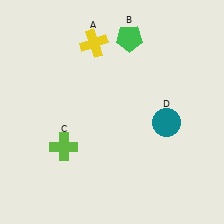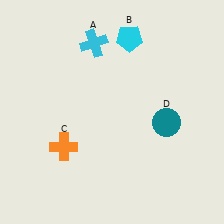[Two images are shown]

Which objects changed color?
A changed from yellow to cyan. B changed from green to cyan. C changed from lime to orange.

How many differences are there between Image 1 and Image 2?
There are 3 differences between the two images.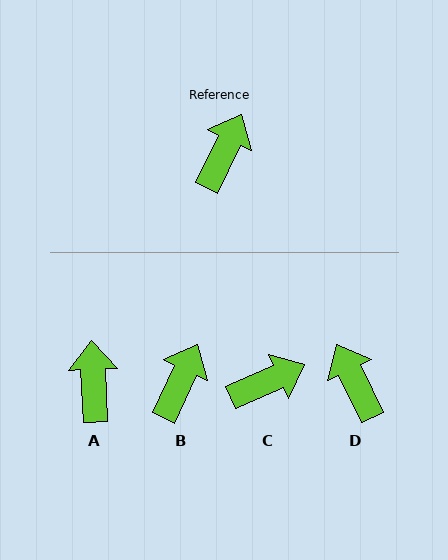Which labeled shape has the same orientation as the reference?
B.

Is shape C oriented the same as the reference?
No, it is off by about 41 degrees.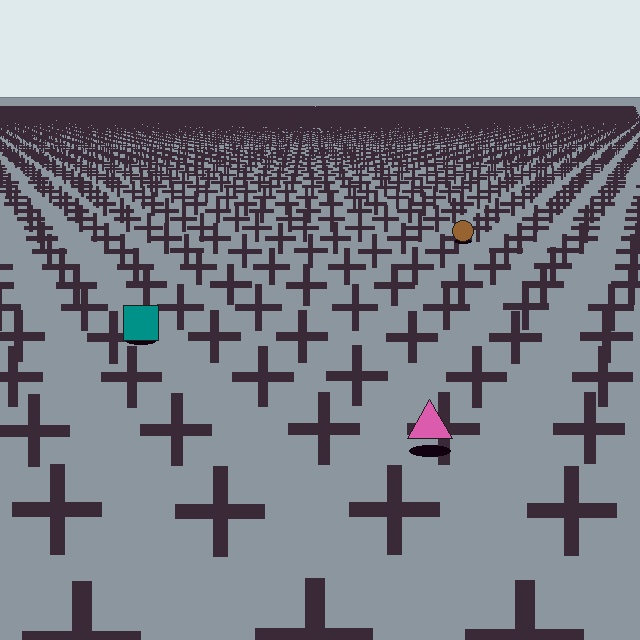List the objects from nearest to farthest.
From nearest to farthest: the pink triangle, the teal square, the brown circle.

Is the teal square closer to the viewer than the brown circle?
Yes. The teal square is closer — you can tell from the texture gradient: the ground texture is coarser near it.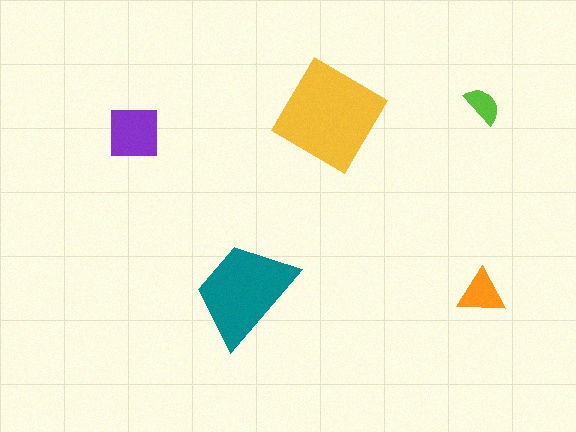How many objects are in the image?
There are 5 objects in the image.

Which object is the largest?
The yellow diamond.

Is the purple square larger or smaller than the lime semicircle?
Larger.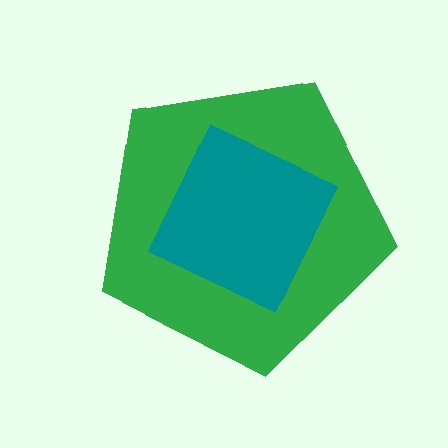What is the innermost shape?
The teal square.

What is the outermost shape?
The green pentagon.